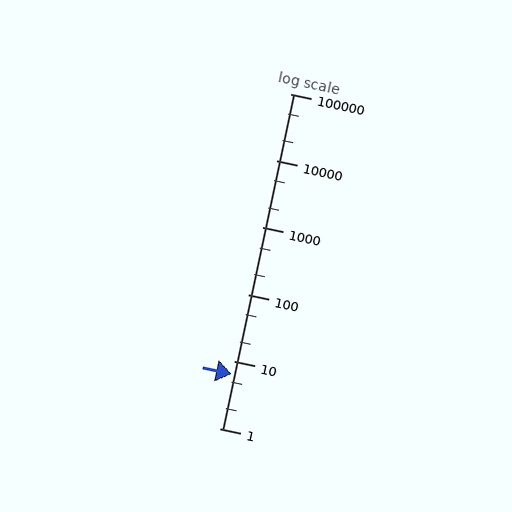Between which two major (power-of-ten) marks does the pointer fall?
The pointer is between 1 and 10.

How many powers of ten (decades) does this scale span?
The scale spans 5 decades, from 1 to 100000.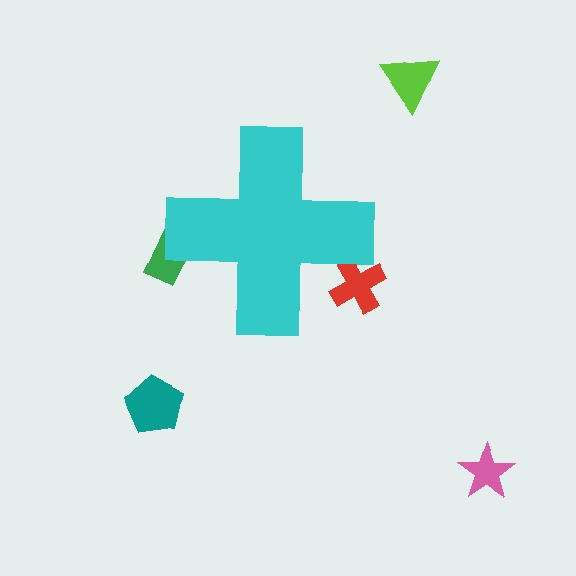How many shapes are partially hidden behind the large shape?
2 shapes are partially hidden.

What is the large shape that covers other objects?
A cyan cross.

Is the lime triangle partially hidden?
No, the lime triangle is fully visible.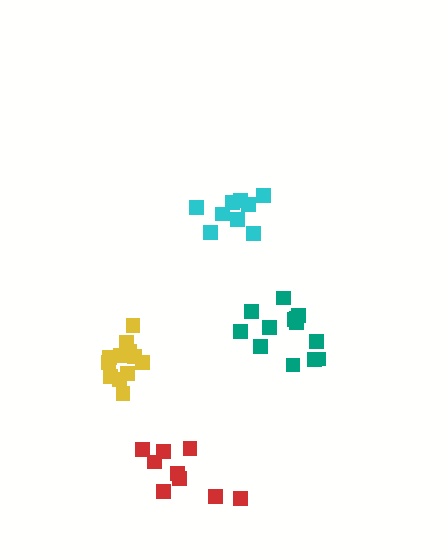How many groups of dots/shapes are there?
There are 4 groups.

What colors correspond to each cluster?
The clusters are colored: red, teal, cyan, yellow.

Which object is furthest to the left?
The yellow cluster is leftmost.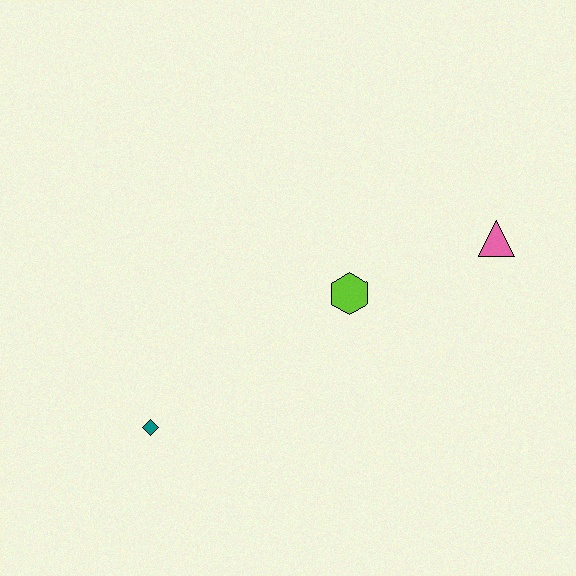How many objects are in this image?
There are 3 objects.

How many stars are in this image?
There are no stars.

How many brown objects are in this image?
There are no brown objects.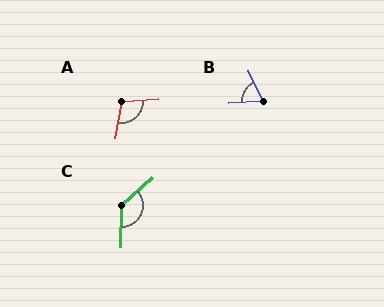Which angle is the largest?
C, at approximately 133 degrees.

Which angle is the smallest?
B, at approximately 67 degrees.